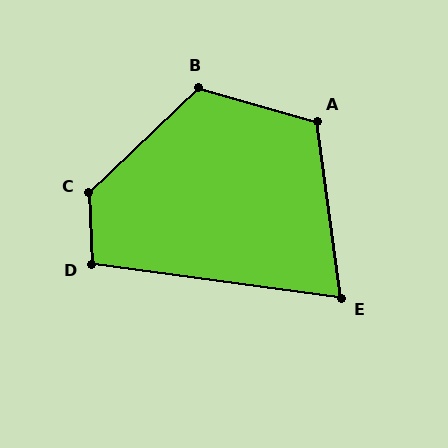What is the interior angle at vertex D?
Approximately 100 degrees (obtuse).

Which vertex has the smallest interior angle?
E, at approximately 75 degrees.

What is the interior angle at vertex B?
Approximately 121 degrees (obtuse).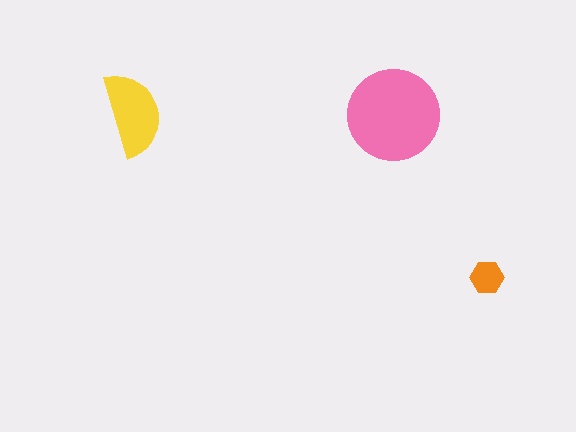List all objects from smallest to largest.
The orange hexagon, the yellow semicircle, the pink circle.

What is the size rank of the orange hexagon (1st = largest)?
3rd.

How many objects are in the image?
There are 3 objects in the image.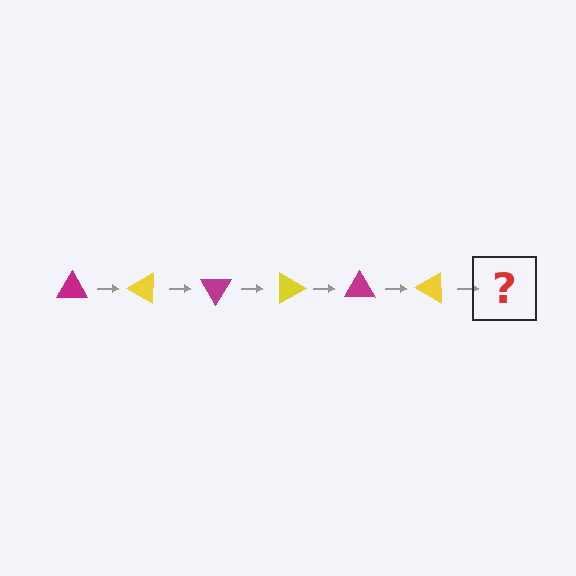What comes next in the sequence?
The next element should be a magenta triangle, rotated 180 degrees from the start.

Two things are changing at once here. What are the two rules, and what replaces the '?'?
The two rules are that it rotates 30 degrees each step and the color cycles through magenta and yellow. The '?' should be a magenta triangle, rotated 180 degrees from the start.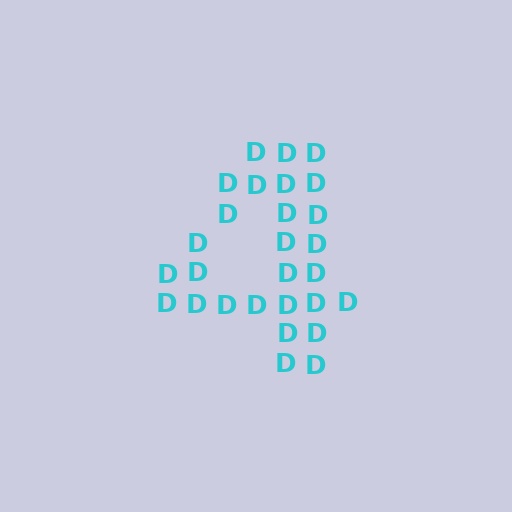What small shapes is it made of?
It is made of small letter D's.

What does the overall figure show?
The overall figure shows the digit 4.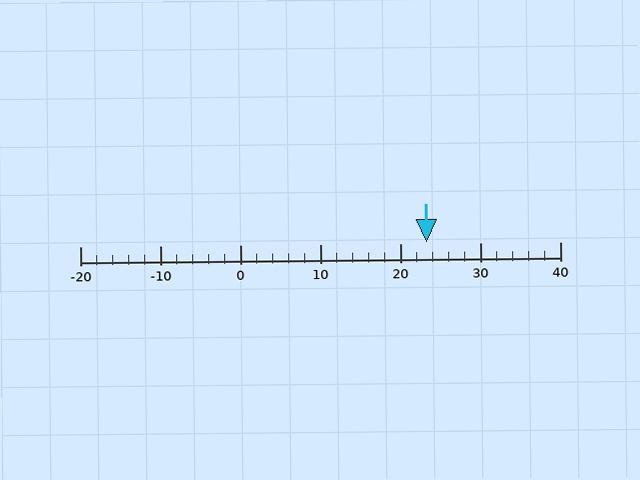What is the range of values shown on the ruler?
The ruler shows values from -20 to 40.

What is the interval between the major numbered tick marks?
The major tick marks are spaced 10 units apart.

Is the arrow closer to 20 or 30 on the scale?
The arrow is closer to 20.